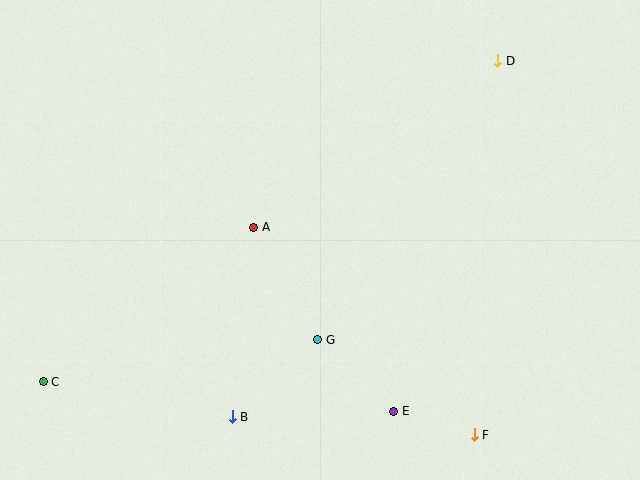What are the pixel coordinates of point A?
Point A is at (254, 227).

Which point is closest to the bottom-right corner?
Point F is closest to the bottom-right corner.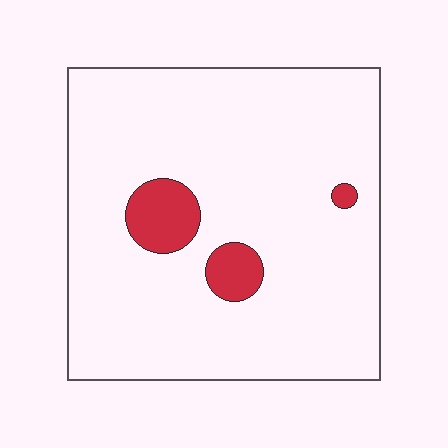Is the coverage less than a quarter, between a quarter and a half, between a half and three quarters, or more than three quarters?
Less than a quarter.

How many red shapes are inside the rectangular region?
3.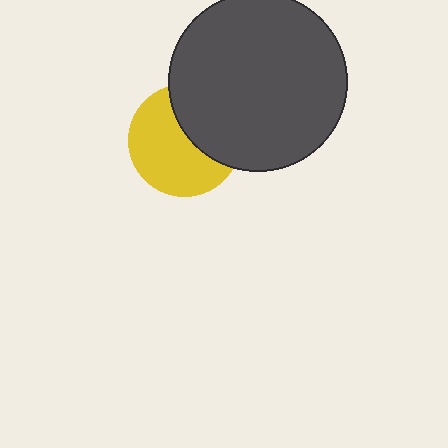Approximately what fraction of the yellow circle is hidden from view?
Roughly 39% of the yellow circle is hidden behind the dark gray circle.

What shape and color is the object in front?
The object in front is a dark gray circle.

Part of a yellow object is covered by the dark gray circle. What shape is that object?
It is a circle.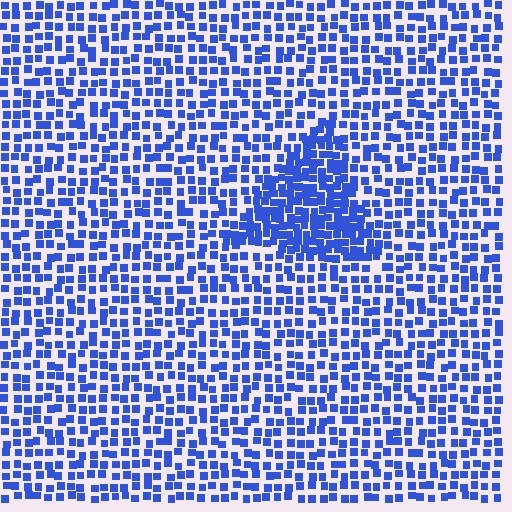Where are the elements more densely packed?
The elements are more densely packed inside the triangle boundary.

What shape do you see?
I see a triangle.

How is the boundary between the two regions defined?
The boundary is defined by a change in element density (approximately 1.9x ratio). All elements are the same color, size, and shape.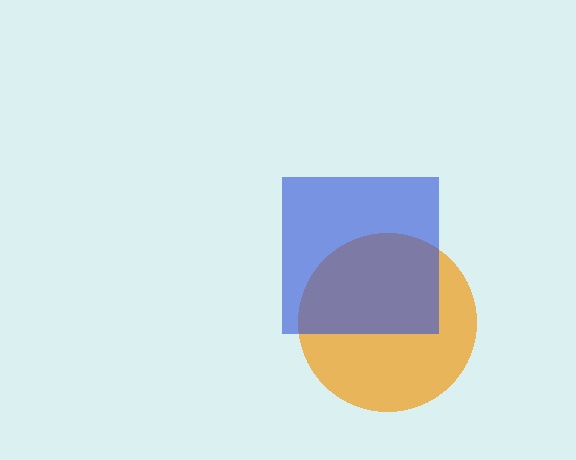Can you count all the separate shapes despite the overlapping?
Yes, there are 2 separate shapes.